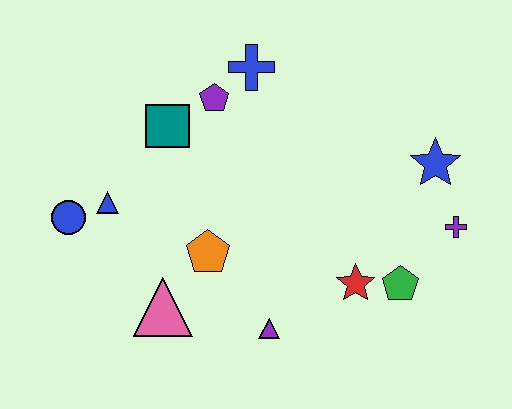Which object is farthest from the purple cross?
The blue circle is farthest from the purple cross.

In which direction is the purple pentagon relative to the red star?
The purple pentagon is above the red star.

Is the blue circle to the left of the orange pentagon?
Yes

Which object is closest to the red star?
The green pentagon is closest to the red star.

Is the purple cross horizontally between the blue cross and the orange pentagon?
No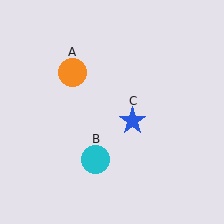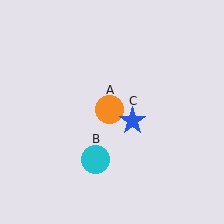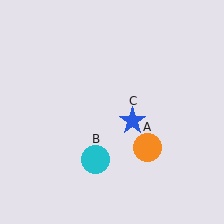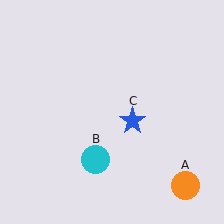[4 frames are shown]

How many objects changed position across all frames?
1 object changed position: orange circle (object A).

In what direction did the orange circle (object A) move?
The orange circle (object A) moved down and to the right.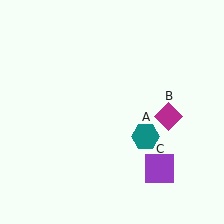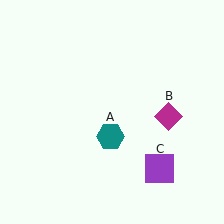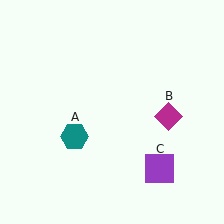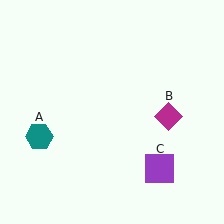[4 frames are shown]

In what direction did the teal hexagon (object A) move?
The teal hexagon (object A) moved left.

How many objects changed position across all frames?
1 object changed position: teal hexagon (object A).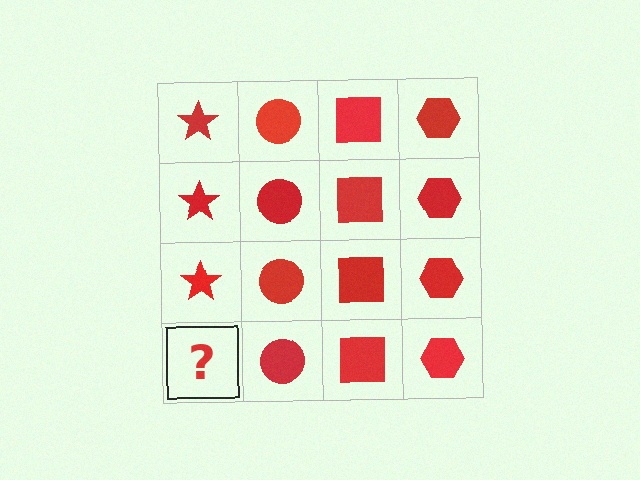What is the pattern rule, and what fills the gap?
The rule is that each column has a consistent shape. The gap should be filled with a red star.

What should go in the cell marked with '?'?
The missing cell should contain a red star.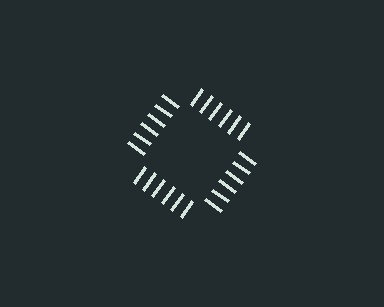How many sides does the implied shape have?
4 sides — the line-ends trace a square.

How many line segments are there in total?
24 — 6 along each of the 4 edges.